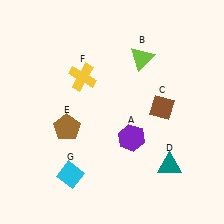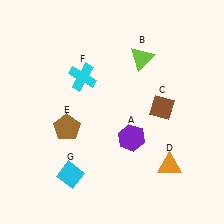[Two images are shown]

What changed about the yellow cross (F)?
In Image 1, F is yellow. In Image 2, it changed to cyan.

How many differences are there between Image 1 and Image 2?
There are 2 differences between the two images.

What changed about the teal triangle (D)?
In Image 1, D is teal. In Image 2, it changed to orange.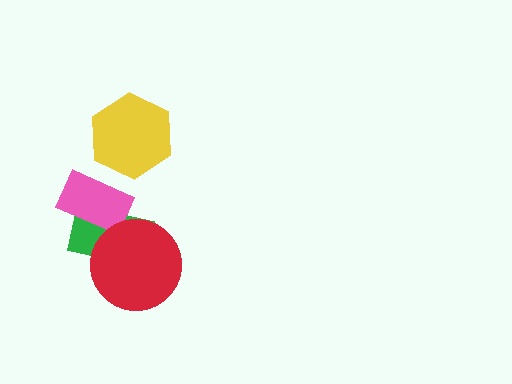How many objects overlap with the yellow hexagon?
0 objects overlap with the yellow hexagon.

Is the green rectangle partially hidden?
Yes, it is partially covered by another shape.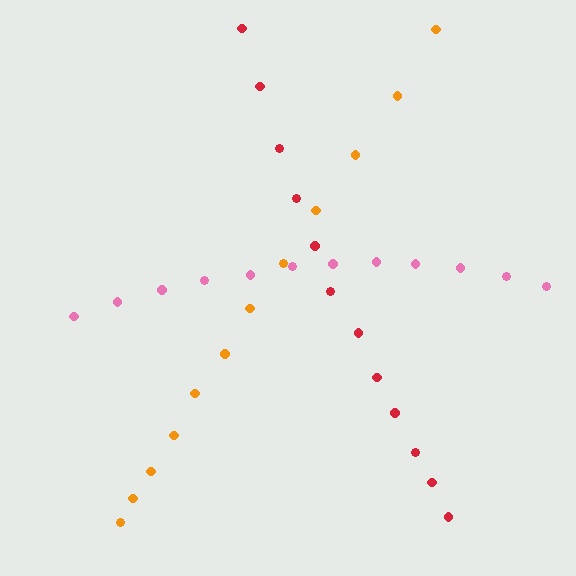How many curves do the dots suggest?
There are 3 distinct paths.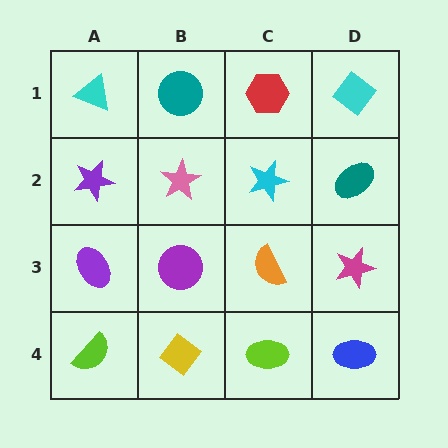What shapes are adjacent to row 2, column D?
A cyan diamond (row 1, column D), a magenta star (row 3, column D), a cyan star (row 2, column C).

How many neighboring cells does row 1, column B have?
3.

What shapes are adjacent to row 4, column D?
A magenta star (row 3, column D), a lime ellipse (row 4, column C).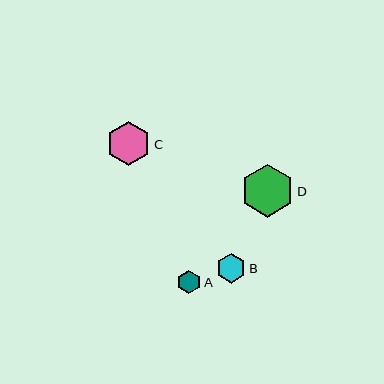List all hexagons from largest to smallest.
From largest to smallest: D, C, B, A.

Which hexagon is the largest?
Hexagon D is the largest with a size of approximately 53 pixels.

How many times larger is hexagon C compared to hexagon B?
Hexagon C is approximately 1.5 times the size of hexagon B.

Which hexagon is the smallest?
Hexagon A is the smallest with a size of approximately 24 pixels.